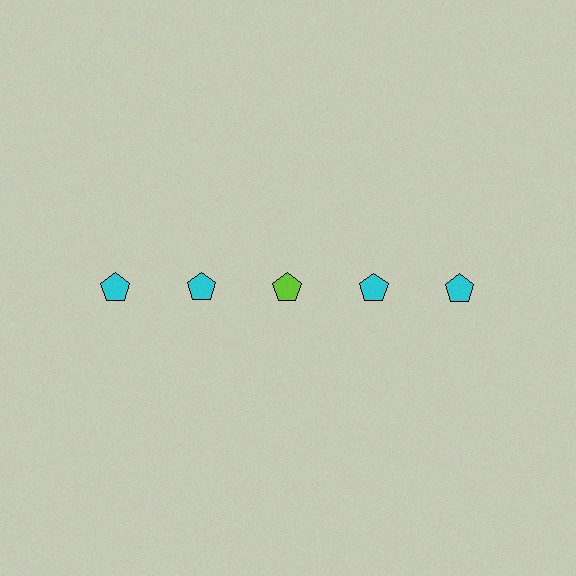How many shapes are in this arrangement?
There are 5 shapes arranged in a grid pattern.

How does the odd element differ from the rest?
It has a different color: lime instead of cyan.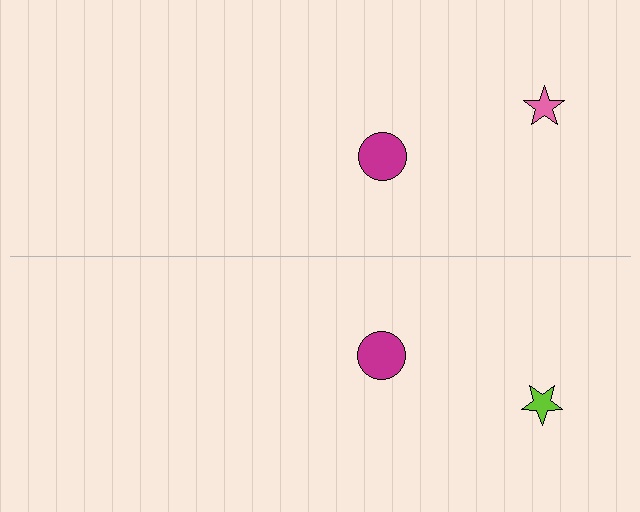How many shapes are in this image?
There are 4 shapes in this image.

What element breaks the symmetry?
The lime star on the bottom side breaks the symmetry — its mirror counterpart is pink.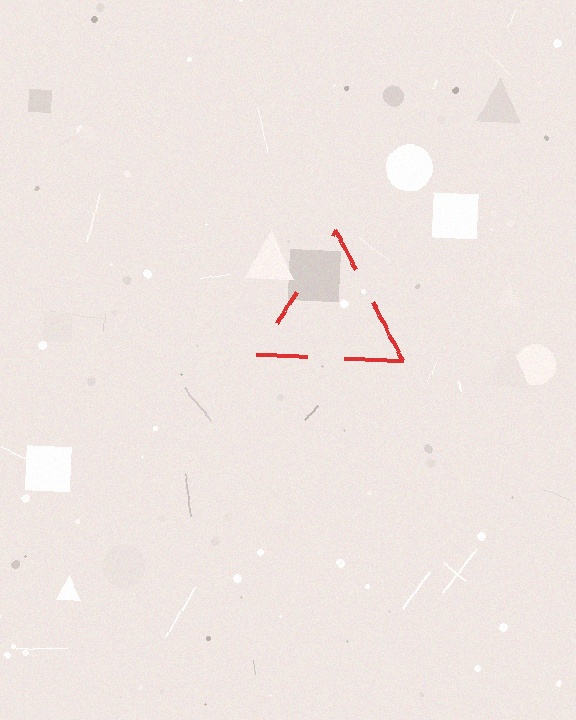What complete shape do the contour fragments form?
The contour fragments form a triangle.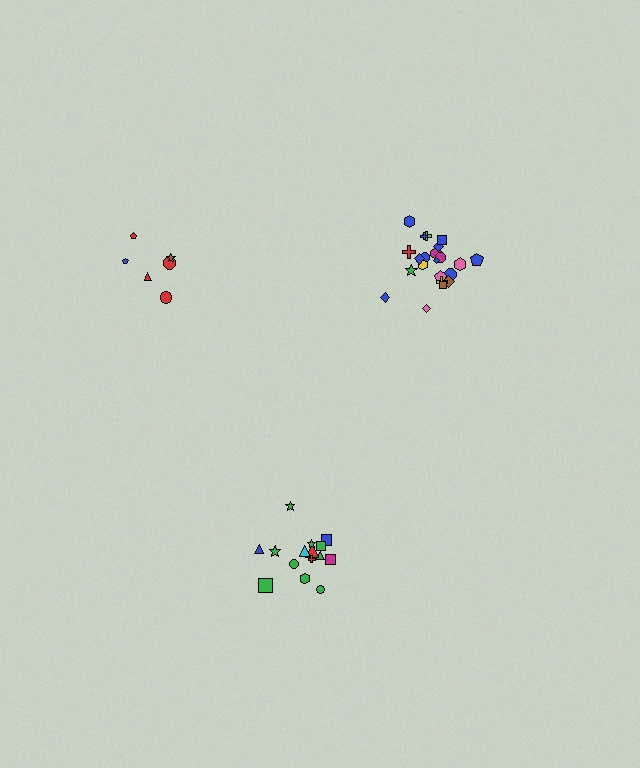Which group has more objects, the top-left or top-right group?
The top-right group.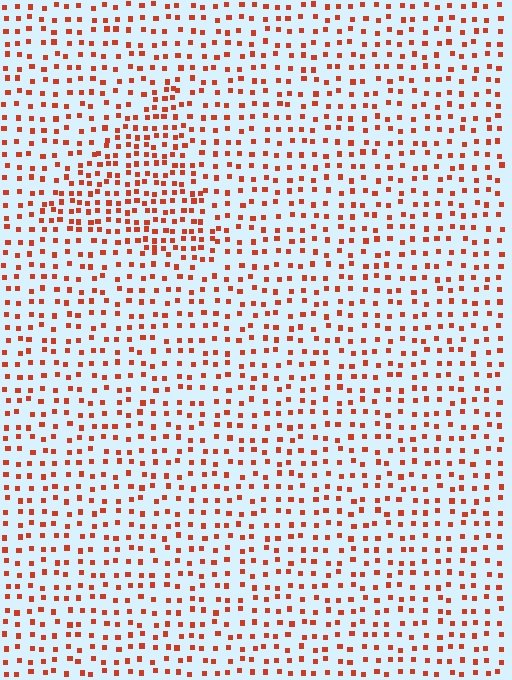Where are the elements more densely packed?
The elements are more densely packed inside the triangle boundary.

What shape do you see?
I see a triangle.